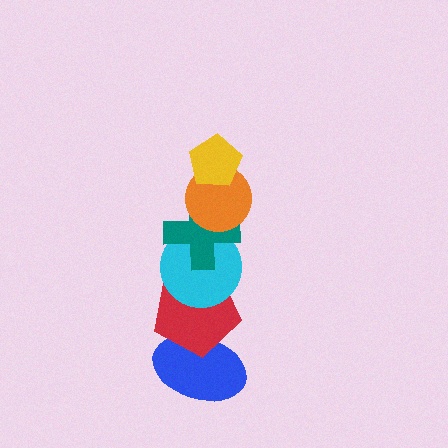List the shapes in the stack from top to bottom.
From top to bottom: the yellow pentagon, the orange circle, the teal cross, the cyan circle, the red pentagon, the blue ellipse.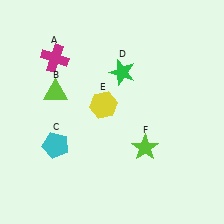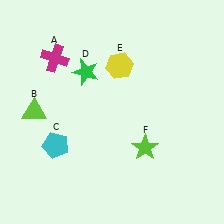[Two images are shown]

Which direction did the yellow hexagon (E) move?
The yellow hexagon (E) moved up.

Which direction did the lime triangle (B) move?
The lime triangle (B) moved left.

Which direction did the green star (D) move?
The green star (D) moved left.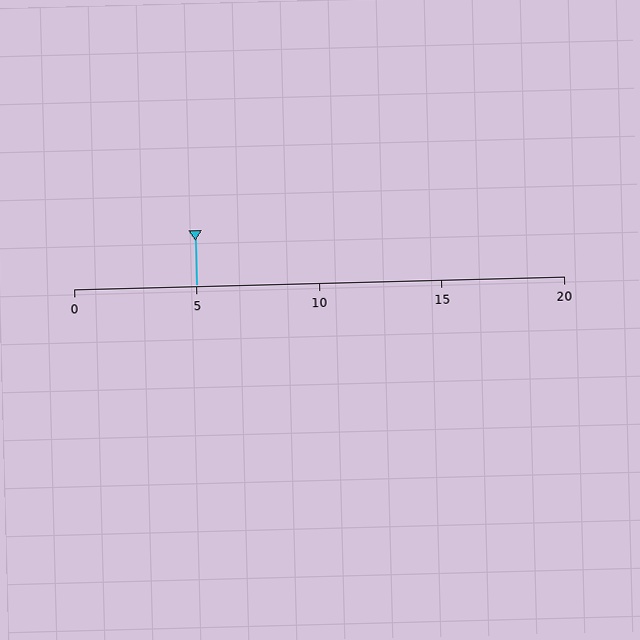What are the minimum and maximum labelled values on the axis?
The axis runs from 0 to 20.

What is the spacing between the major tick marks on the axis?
The major ticks are spaced 5 apart.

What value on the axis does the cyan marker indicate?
The marker indicates approximately 5.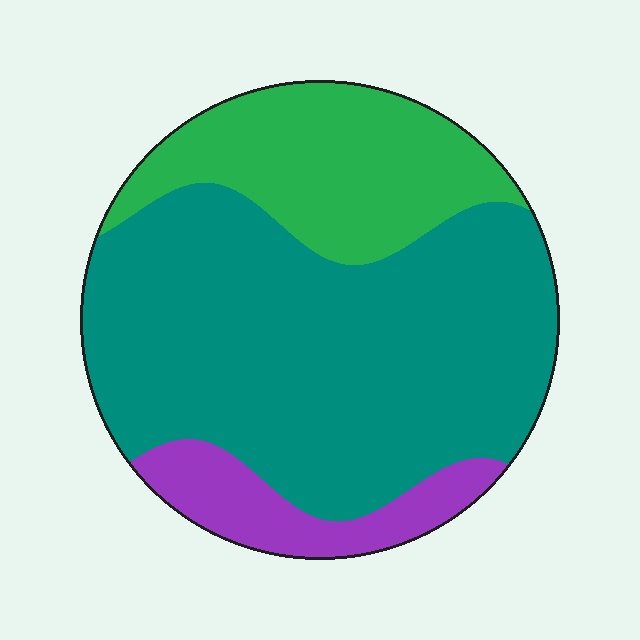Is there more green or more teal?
Teal.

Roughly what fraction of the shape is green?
Green covers about 25% of the shape.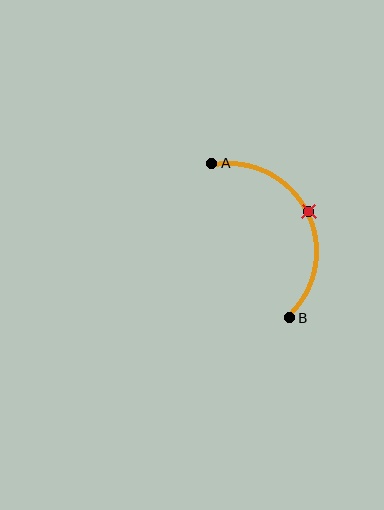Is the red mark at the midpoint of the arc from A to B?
Yes. The red mark lies on the arc at equal arc-length from both A and B — it is the arc midpoint.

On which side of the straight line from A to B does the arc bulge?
The arc bulges to the right of the straight line connecting A and B.